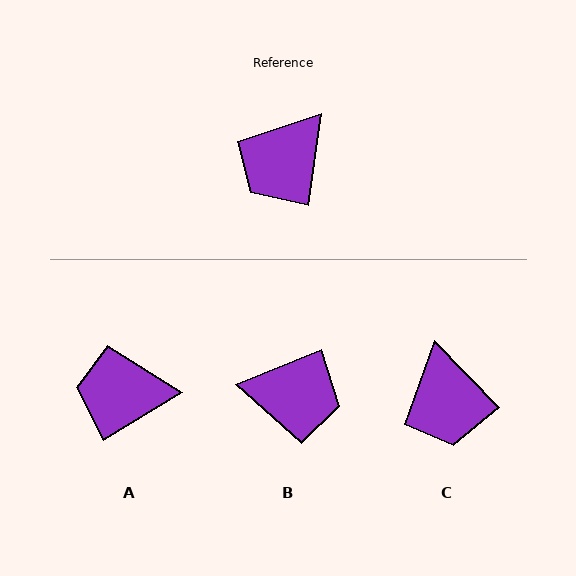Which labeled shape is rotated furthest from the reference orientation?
B, about 120 degrees away.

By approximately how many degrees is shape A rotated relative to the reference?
Approximately 51 degrees clockwise.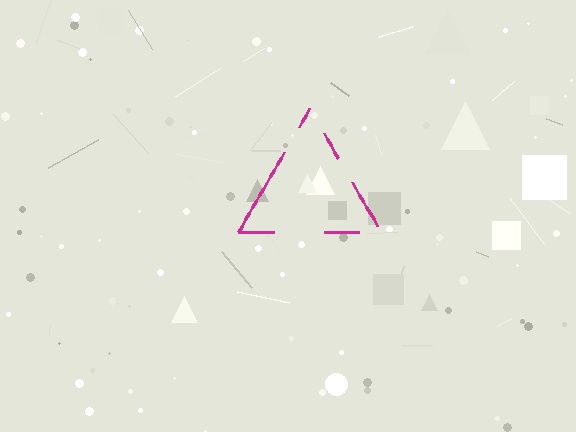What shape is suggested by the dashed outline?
The dashed outline suggests a triangle.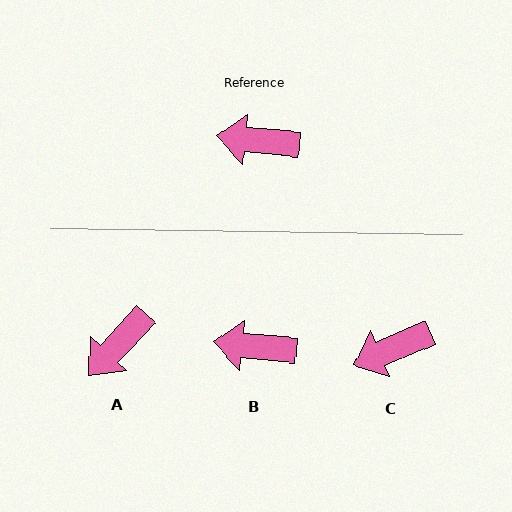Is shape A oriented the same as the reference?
No, it is off by about 52 degrees.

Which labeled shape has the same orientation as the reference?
B.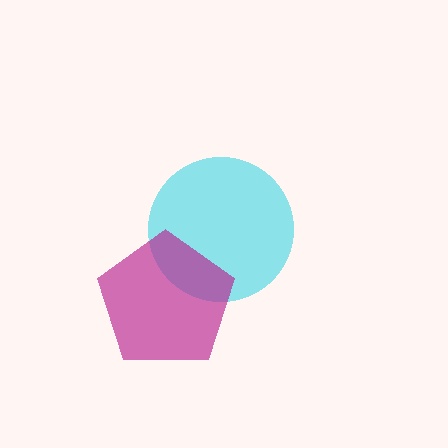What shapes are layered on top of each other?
The layered shapes are: a cyan circle, a magenta pentagon.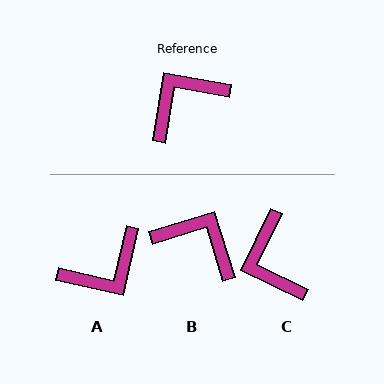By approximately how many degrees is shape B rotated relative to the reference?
Approximately 63 degrees clockwise.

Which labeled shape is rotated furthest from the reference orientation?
A, about 177 degrees away.